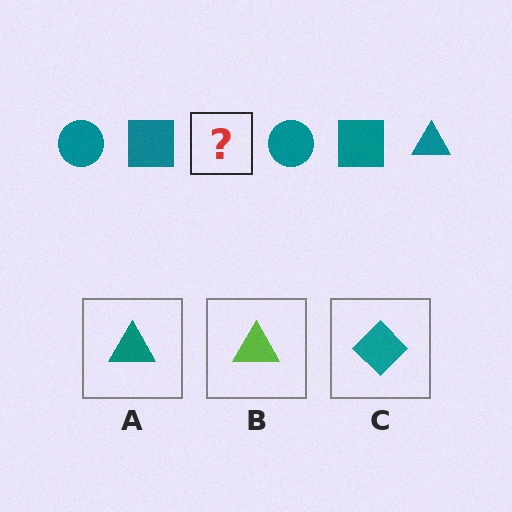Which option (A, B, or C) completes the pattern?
A.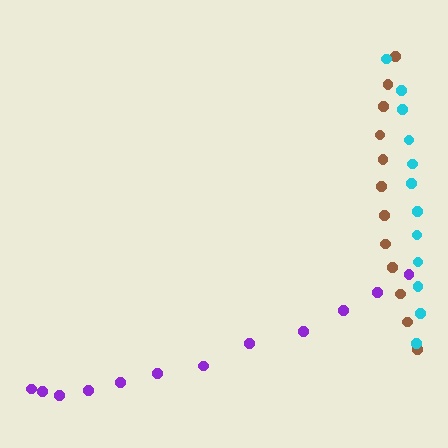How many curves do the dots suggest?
There are 3 distinct paths.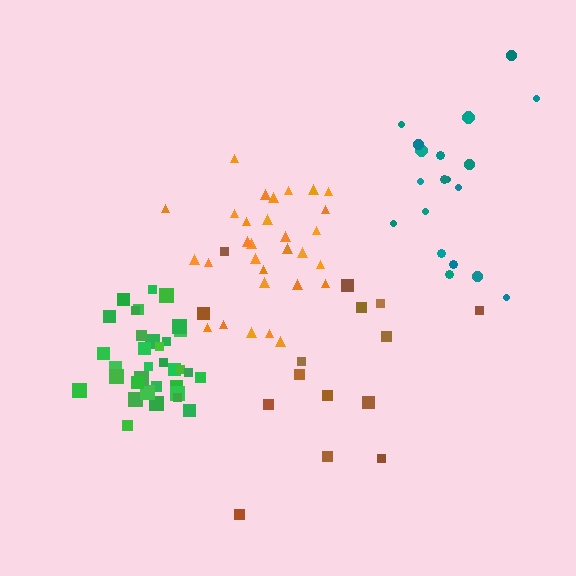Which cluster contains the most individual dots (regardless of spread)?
Green (34).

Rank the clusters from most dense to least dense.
green, orange, teal, brown.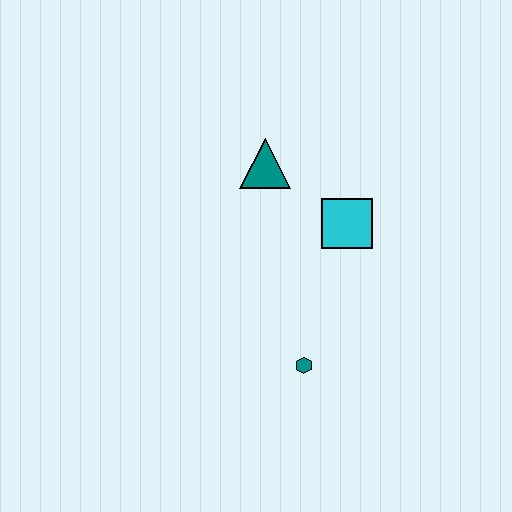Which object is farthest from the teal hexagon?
The teal triangle is farthest from the teal hexagon.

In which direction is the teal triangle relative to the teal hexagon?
The teal triangle is above the teal hexagon.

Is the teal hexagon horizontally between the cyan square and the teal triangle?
Yes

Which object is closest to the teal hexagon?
The cyan square is closest to the teal hexagon.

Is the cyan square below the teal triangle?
Yes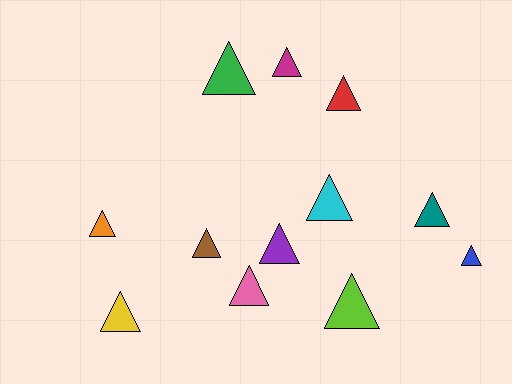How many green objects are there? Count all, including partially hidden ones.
There is 1 green object.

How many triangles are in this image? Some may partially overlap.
There are 12 triangles.